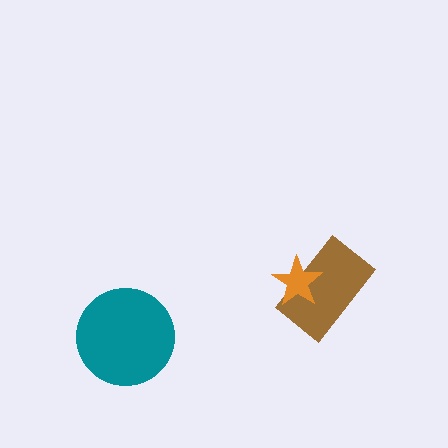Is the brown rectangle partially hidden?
Yes, it is partially covered by another shape.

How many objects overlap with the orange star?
1 object overlaps with the orange star.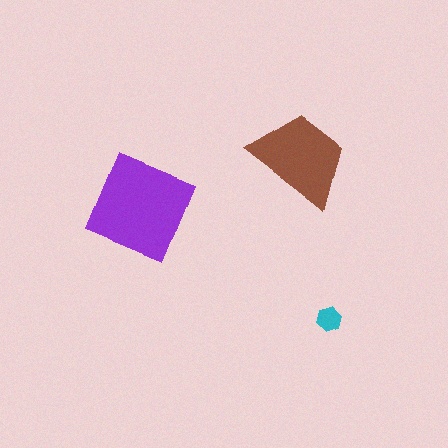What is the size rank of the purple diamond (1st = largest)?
1st.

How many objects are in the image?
There are 3 objects in the image.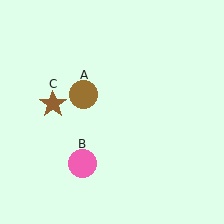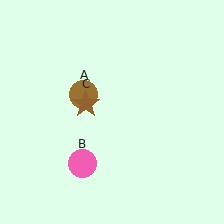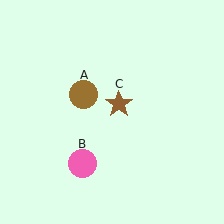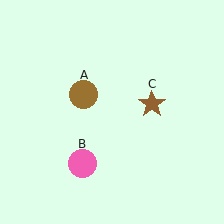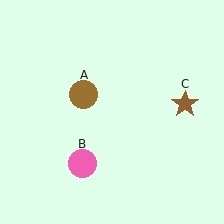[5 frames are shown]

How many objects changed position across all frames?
1 object changed position: brown star (object C).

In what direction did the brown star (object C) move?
The brown star (object C) moved right.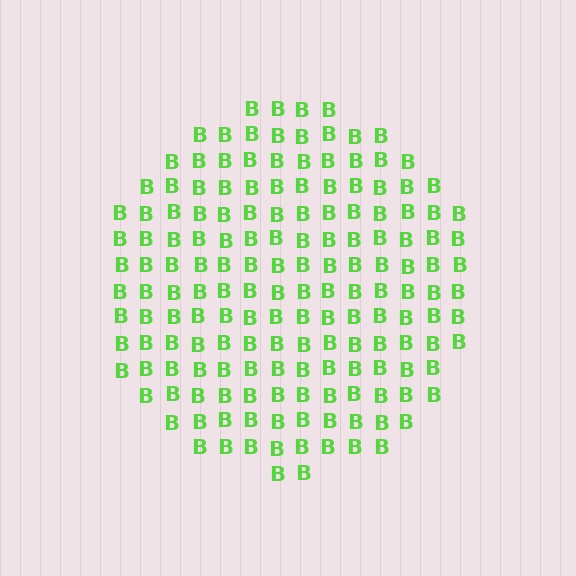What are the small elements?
The small elements are letter B's.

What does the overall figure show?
The overall figure shows a circle.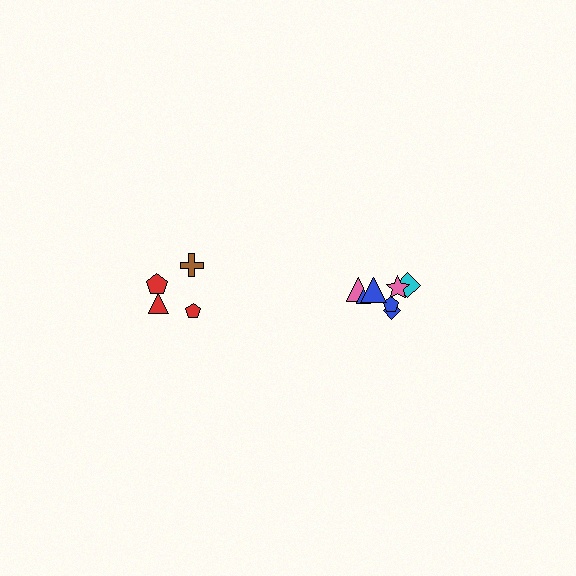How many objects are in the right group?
There are 7 objects.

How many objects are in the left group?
There are 4 objects.